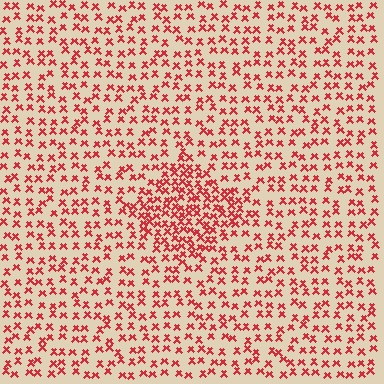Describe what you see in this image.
The image contains small red elements arranged at two different densities. A diamond-shaped region is visible where the elements are more densely packed than the surrounding area.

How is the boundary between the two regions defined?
The boundary is defined by a change in element density (approximately 2.0x ratio). All elements are the same color, size, and shape.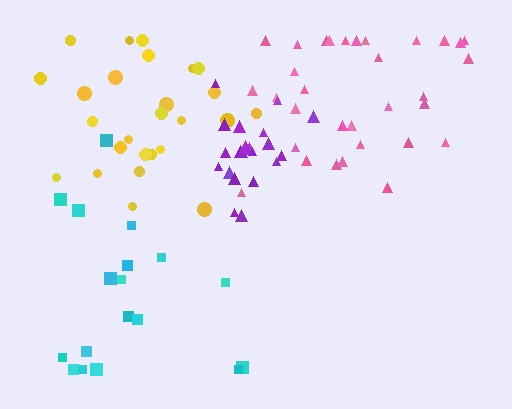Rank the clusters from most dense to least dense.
purple, pink, yellow, cyan.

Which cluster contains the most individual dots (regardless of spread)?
Pink (32).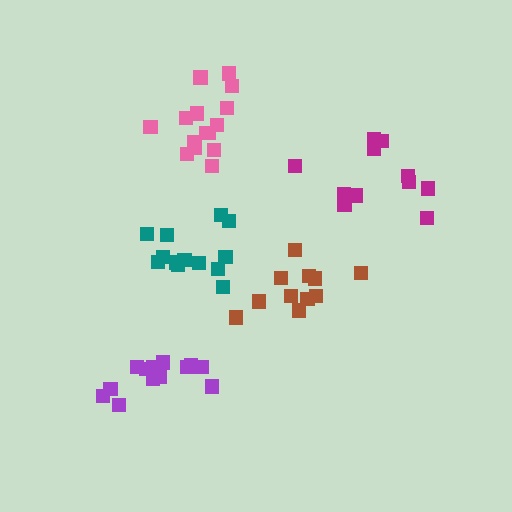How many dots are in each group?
Group 1: 13 dots, Group 2: 11 dots, Group 3: 15 dots, Group 4: 11 dots, Group 5: 13 dots (63 total).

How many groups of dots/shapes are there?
There are 5 groups.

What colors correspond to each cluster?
The clusters are colored: teal, brown, pink, magenta, purple.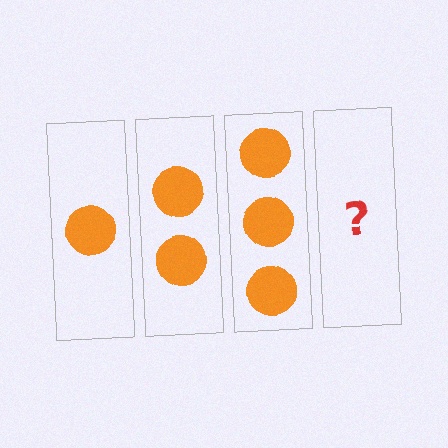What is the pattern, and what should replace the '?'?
The pattern is that each step adds one more circle. The '?' should be 4 circles.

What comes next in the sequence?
The next element should be 4 circles.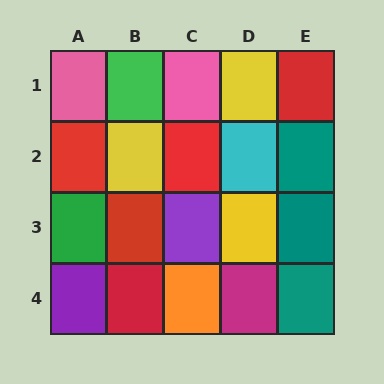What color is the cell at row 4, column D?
Magenta.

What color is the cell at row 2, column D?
Cyan.